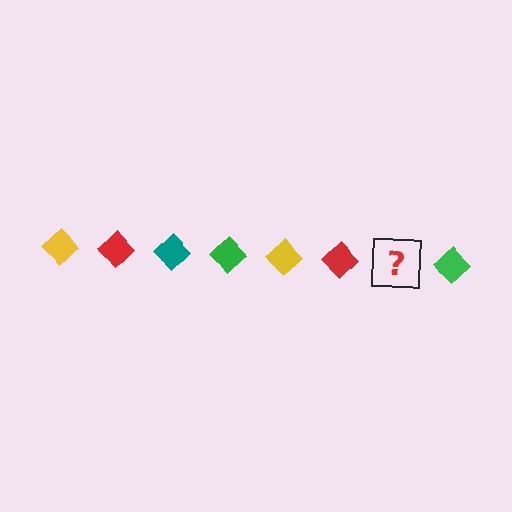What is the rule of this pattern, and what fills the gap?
The rule is that the pattern cycles through yellow, red, teal, green diamonds. The gap should be filled with a teal diamond.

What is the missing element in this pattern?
The missing element is a teal diamond.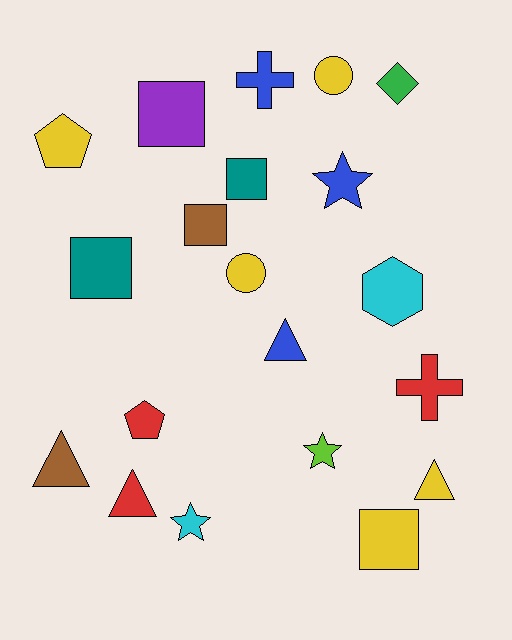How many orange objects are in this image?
There are no orange objects.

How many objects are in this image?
There are 20 objects.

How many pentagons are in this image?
There are 2 pentagons.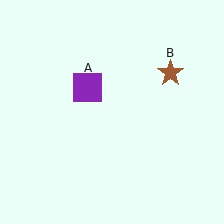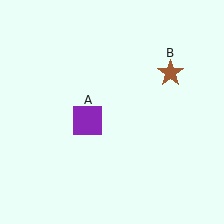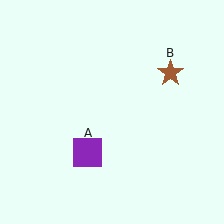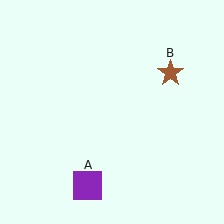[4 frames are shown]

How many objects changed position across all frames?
1 object changed position: purple square (object A).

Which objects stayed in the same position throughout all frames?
Brown star (object B) remained stationary.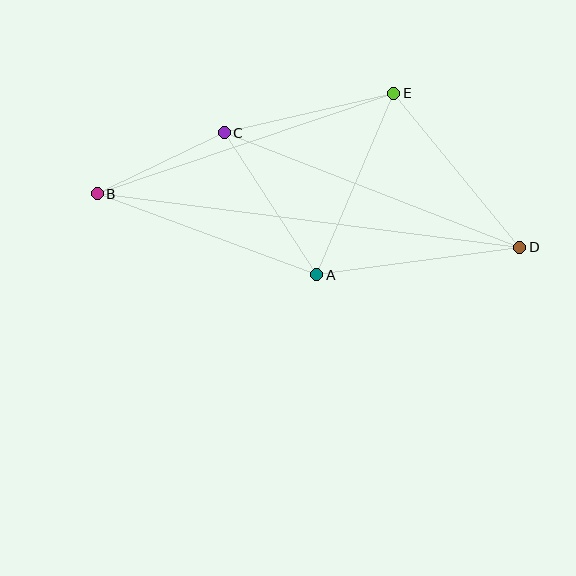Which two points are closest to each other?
Points B and C are closest to each other.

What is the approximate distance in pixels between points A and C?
The distance between A and C is approximately 169 pixels.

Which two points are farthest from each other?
Points B and D are farthest from each other.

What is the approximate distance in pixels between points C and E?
The distance between C and E is approximately 174 pixels.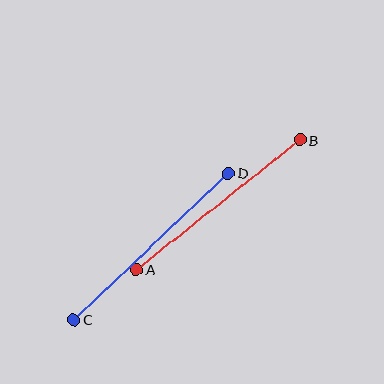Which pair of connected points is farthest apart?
Points C and D are farthest apart.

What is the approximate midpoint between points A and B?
The midpoint is at approximately (218, 205) pixels.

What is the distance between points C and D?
The distance is approximately 212 pixels.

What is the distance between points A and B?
The distance is approximately 209 pixels.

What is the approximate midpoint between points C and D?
The midpoint is at approximately (151, 247) pixels.